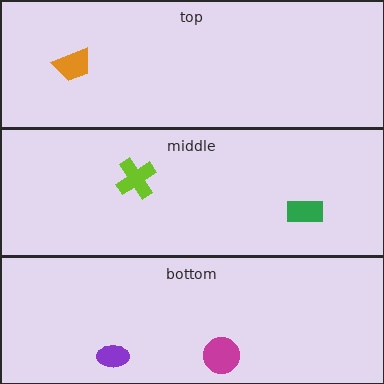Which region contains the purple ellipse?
The bottom region.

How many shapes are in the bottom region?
2.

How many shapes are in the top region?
1.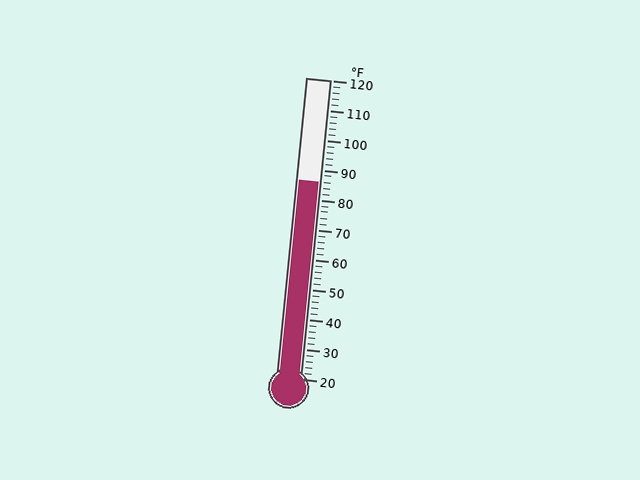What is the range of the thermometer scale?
The thermometer scale ranges from 20°F to 120°F.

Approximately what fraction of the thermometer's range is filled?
The thermometer is filled to approximately 65% of its range.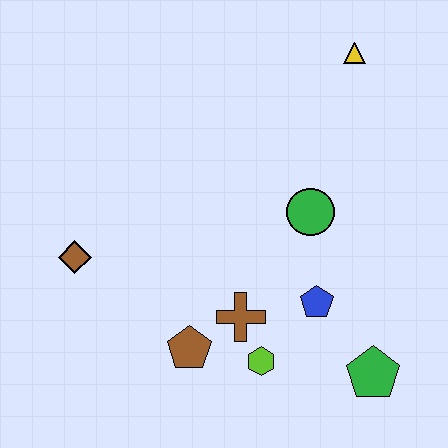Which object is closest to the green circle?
The blue pentagon is closest to the green circle.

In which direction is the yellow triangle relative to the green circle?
The yellow triangle is above the green circle.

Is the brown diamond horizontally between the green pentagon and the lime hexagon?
No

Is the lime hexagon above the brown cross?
No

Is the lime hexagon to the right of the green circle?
No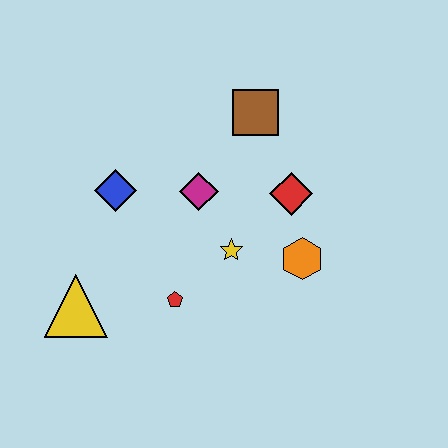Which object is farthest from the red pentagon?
The brown square is farthest from the red pentagon.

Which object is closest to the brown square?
The red diamond is closest to the brown square.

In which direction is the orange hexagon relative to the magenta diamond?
The orange hexagon is to the right of the magenta diamond.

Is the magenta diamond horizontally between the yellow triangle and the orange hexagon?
Yes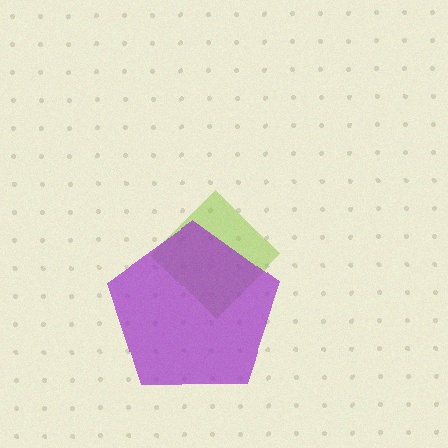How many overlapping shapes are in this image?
There are 2 overlapping shapes in the image.